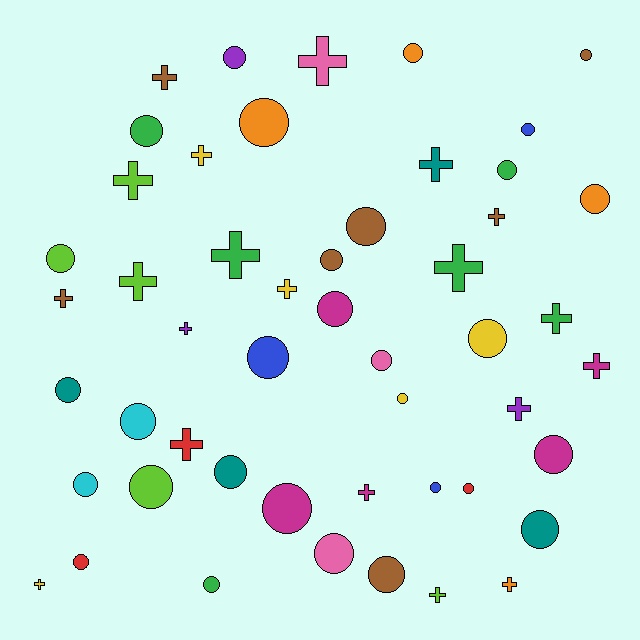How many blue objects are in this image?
There are 3 blue objects.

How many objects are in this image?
There are 50 objects.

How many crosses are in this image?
There are 20 crosses.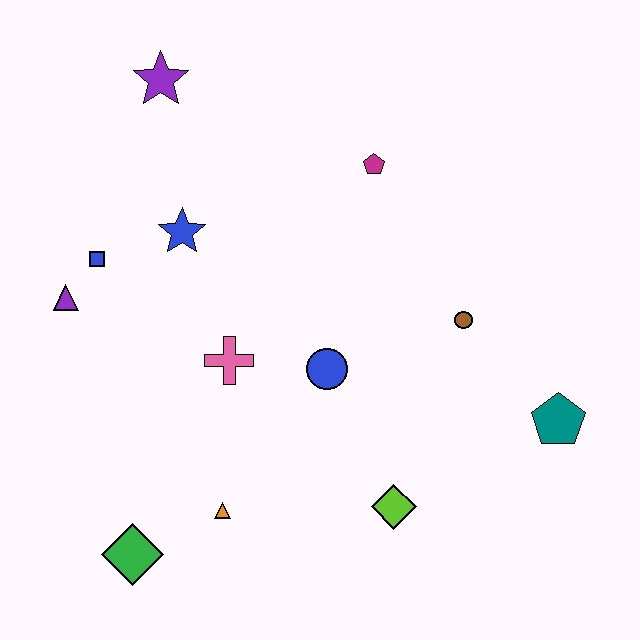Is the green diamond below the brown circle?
Yes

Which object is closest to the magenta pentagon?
The brown circle is closest to the magenta pentagon.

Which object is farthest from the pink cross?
The teal pentagon is farthest from the pink cross.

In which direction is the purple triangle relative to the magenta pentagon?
The purple triangle is to the left of the magenta pentagon.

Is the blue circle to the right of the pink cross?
Yes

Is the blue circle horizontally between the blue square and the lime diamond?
Yes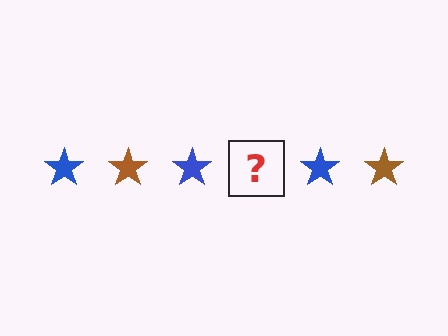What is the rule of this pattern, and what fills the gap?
The rule is that the pattern cycles through blue, brown stars. The gap should be filled with a brown star.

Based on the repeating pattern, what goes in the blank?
The blank should be a brown star.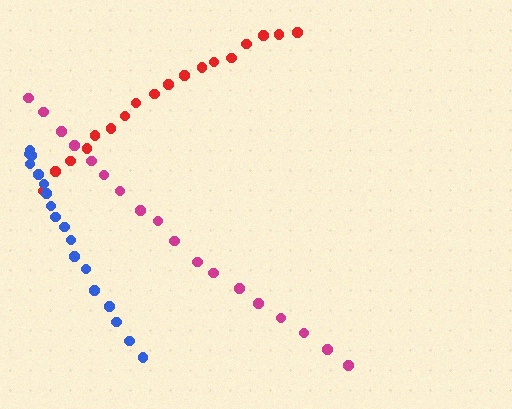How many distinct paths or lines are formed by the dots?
There are 3 distinct paths.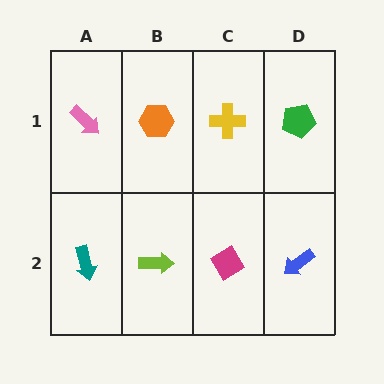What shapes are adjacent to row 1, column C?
A magenta diamond (row 2, column C), an orange hexagon (row 1, column B), a green pentagon (row 1, column D).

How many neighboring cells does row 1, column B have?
3.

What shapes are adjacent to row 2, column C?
A yellow cross (row 1, column C), a lime arrow (row 2, column B), a blue arrow (row 2, column D).